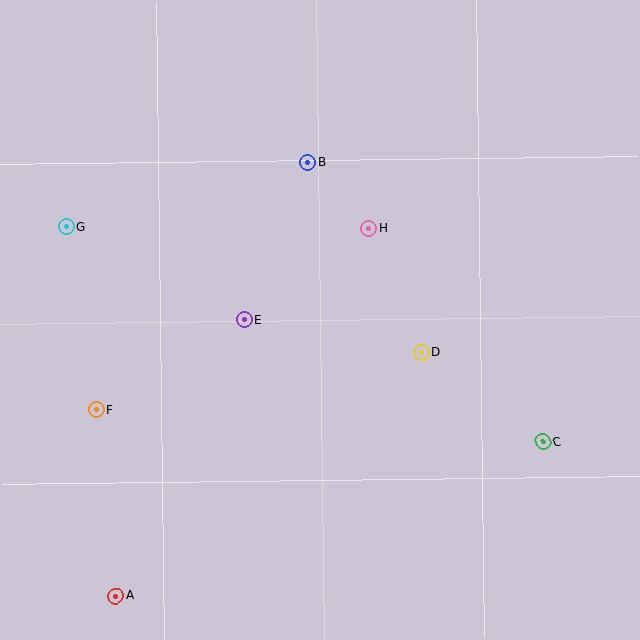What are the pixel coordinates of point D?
Point D is at (422, 352).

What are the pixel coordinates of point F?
Point F is at (96, 409).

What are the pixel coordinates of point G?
Point G is at (66, 227).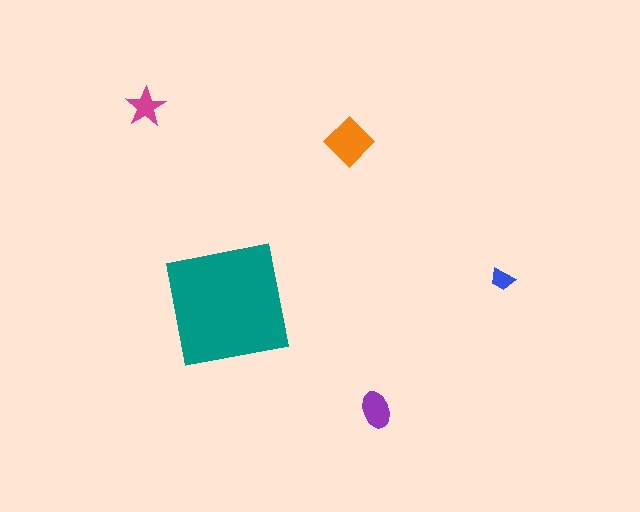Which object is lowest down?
The purple ellipse is bottommost.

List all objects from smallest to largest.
The blue trapezoid, the magenta star, the purple ellipse, the orange diamond, the teal square.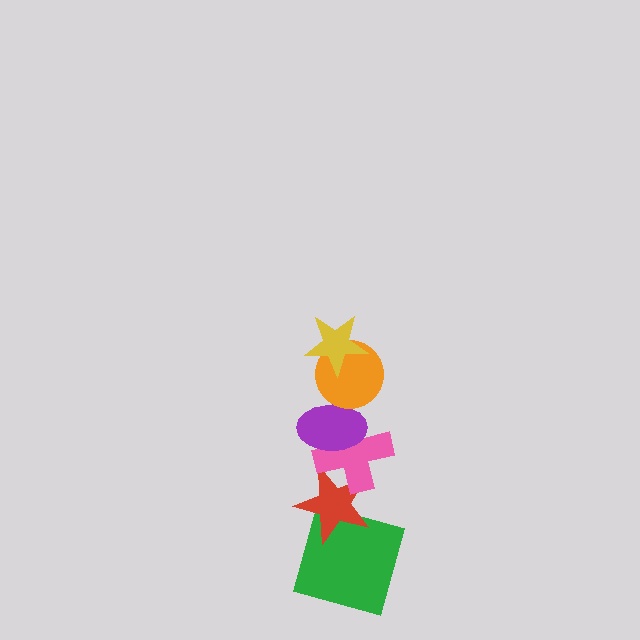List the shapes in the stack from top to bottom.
From top to bottom: the yellow star, the orange circle, the purple ellipse, the pink cross, the red star, the green square.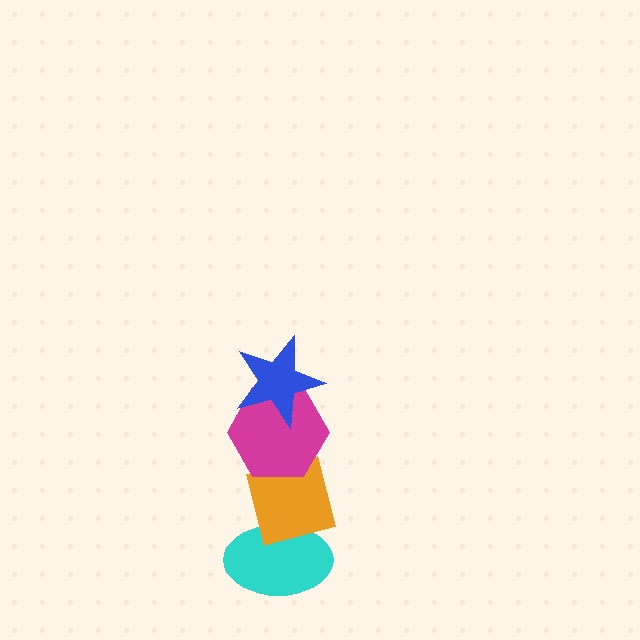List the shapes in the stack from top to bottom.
From top to bottom: the blue star, the magenta hexagon, the orange square, the cyan ellipse.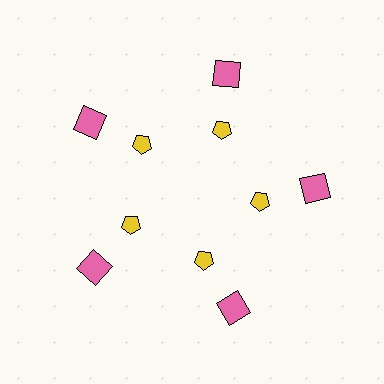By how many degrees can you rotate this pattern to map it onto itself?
The pattern maps onto itself every 72 degrees of rotation.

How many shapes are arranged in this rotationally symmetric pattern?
There are 10 shapes, arranged in 5 groups of 2.